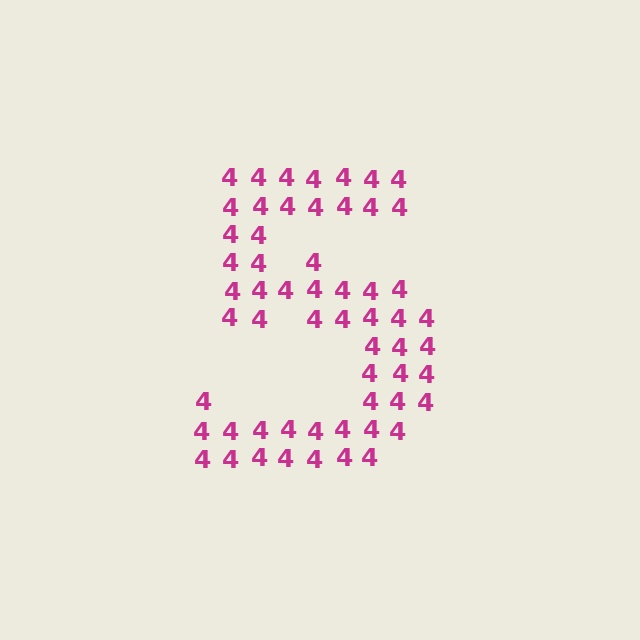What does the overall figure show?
The overall figure shows the digit 5.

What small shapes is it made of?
It is made of small digit 4's.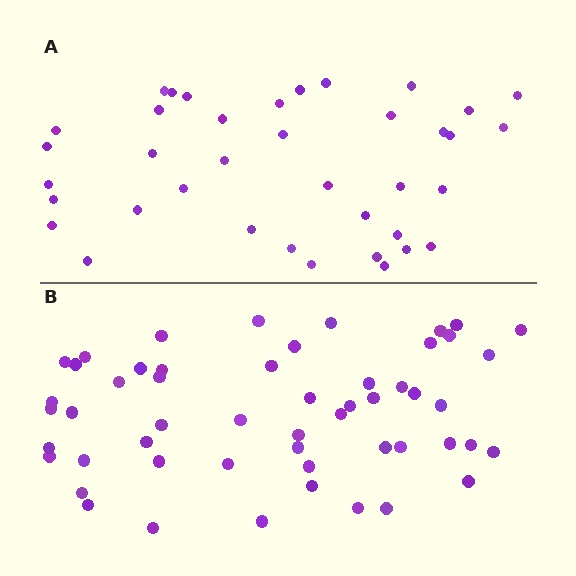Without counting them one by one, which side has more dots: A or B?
Region B (the bottom region) has more dots.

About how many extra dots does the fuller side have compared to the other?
Region B has approximately 15 more dots than region A.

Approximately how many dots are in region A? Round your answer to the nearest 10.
About 40 dots. (The exact count is 38, which rounds to 40.)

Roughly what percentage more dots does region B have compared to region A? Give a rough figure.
About 40% more.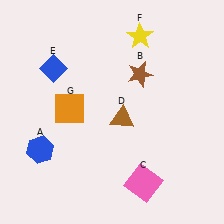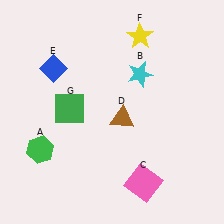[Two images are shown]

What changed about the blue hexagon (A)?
In Image 1, A is blue. In Image 2, it changed to green.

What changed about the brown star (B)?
In Image 1, B is brown. In Image 2, it changed to cyan.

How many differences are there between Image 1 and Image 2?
There are 3 differences between the two images.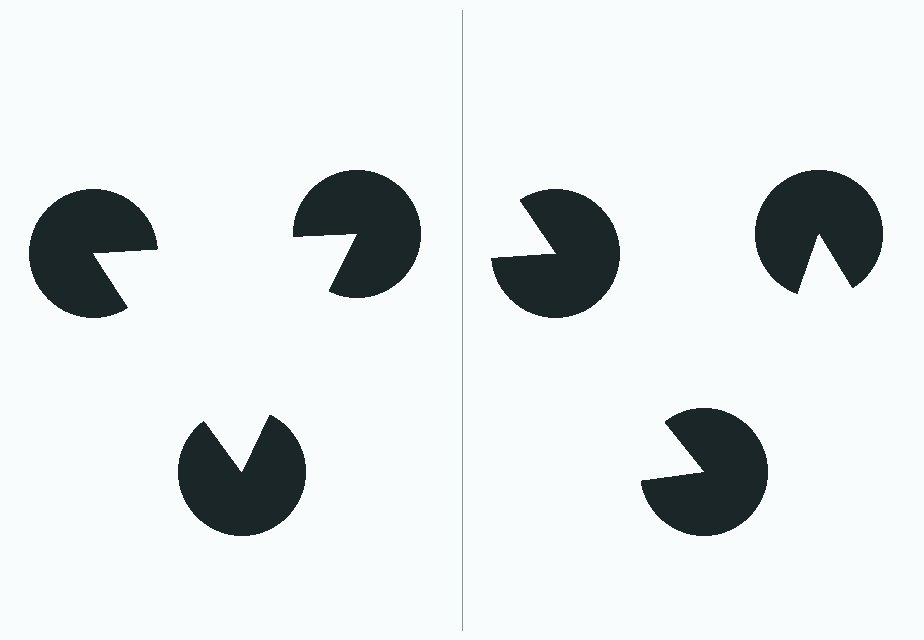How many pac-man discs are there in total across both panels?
6 — 3 on each side.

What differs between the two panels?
The pac-man discs are positioned identically on both sides; only the wedge orientations differ. On the left they align to a triangle; on the right they are misaligned.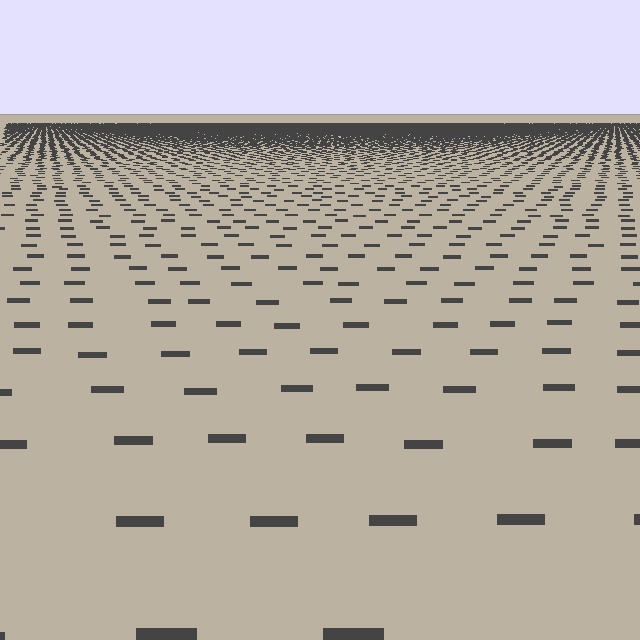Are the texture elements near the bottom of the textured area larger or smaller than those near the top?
Larger. Near the bottom, elements are closer to the viewer and appear at a bigger on-screen size.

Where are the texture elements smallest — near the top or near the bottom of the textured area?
Near the top.